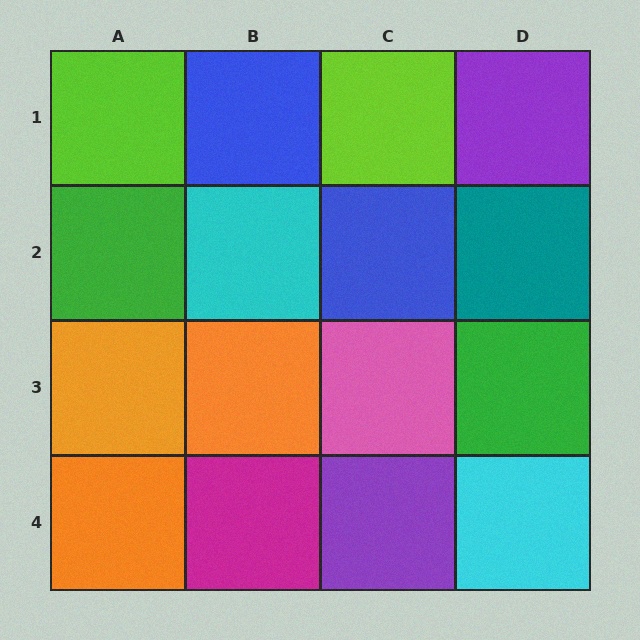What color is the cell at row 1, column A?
Lime.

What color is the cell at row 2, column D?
Teal.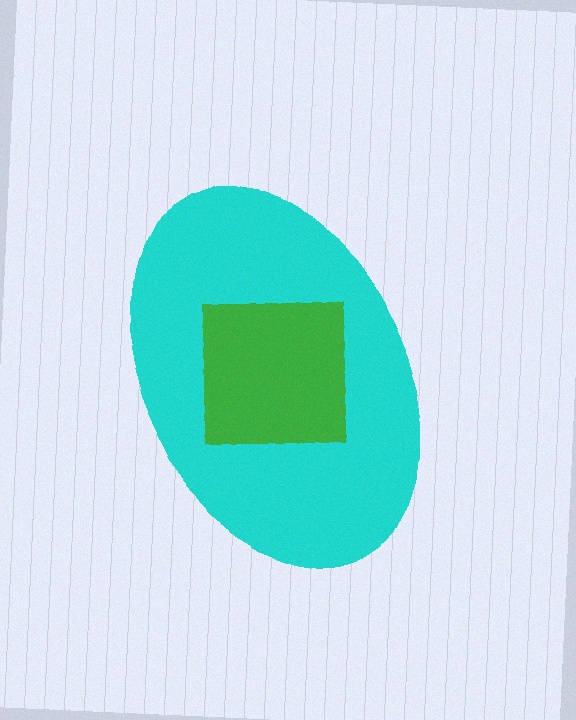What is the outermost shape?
The cyan ellipse.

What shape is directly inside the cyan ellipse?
The green square.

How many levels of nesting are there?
2.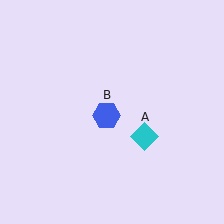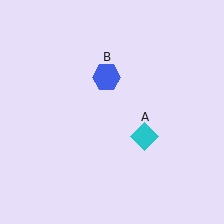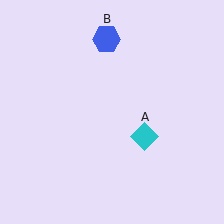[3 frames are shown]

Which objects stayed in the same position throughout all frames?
Cyan diamond (object A) remained stationary.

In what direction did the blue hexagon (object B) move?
The blue hexagon (object B) moved up.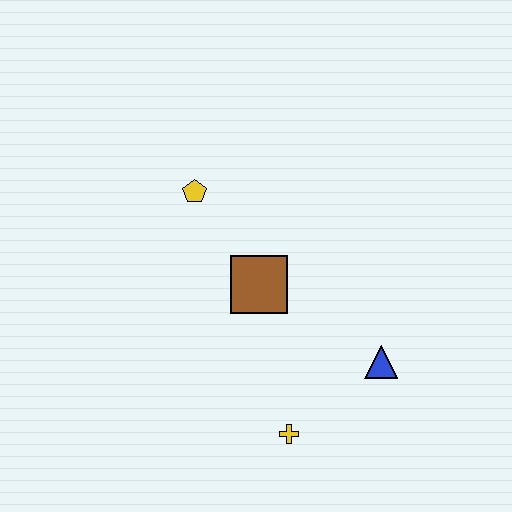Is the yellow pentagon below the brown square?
No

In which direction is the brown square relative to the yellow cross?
The brown square is above the yellow cross.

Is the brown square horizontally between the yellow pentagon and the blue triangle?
Yes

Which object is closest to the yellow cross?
The blue triangle is closest to the yellow cross.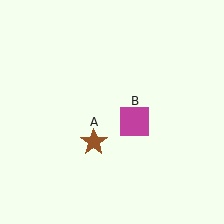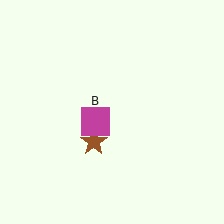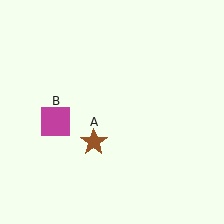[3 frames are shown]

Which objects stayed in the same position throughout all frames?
Brown star (object A) remained stationary.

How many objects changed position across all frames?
1 object changed position: magenta square (object B).